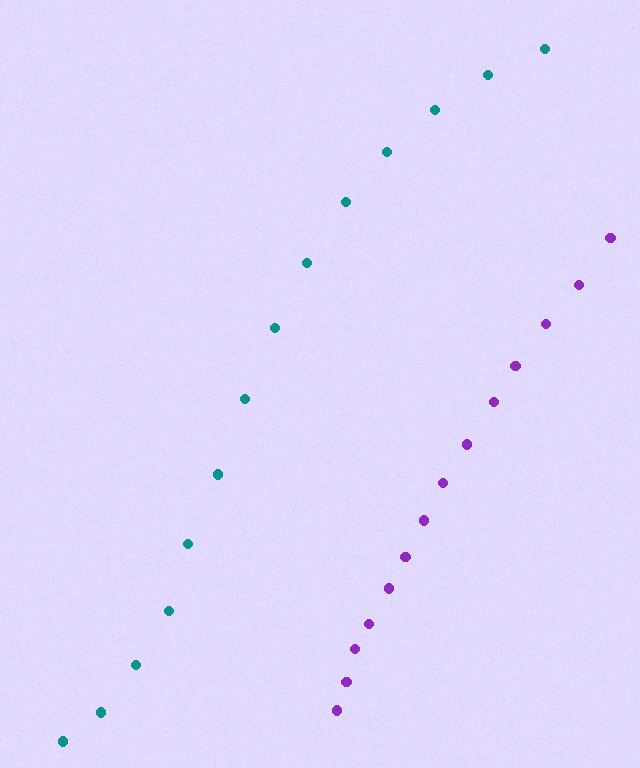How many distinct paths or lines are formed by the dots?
There are 2 distinct paths.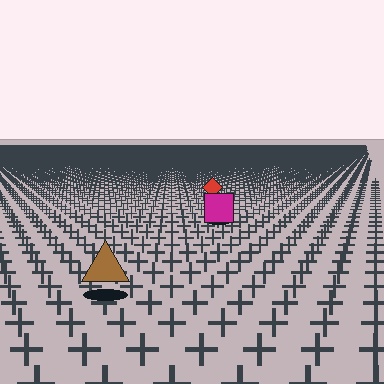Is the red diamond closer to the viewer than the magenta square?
No. The magenta square is closer — you can tell from the texture gradient: the ground texture is coarser near it.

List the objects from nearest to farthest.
From nearest to farthest: the brown triangle, the magenta square, the red diamond.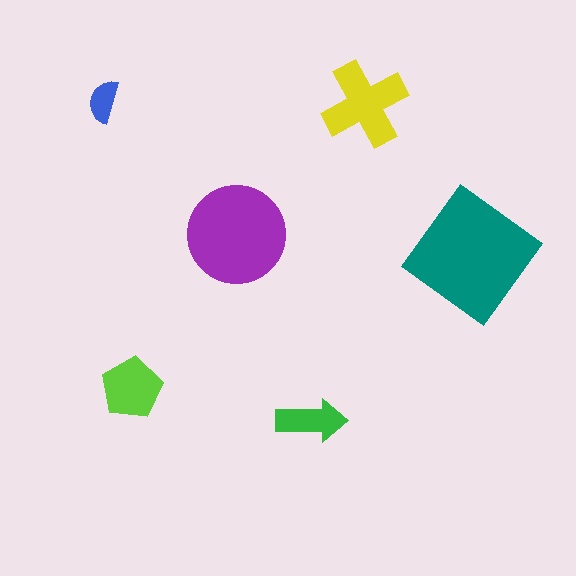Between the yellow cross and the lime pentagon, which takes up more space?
The yellow cross.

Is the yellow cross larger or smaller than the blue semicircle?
Larger.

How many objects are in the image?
There are 6 objects in the image.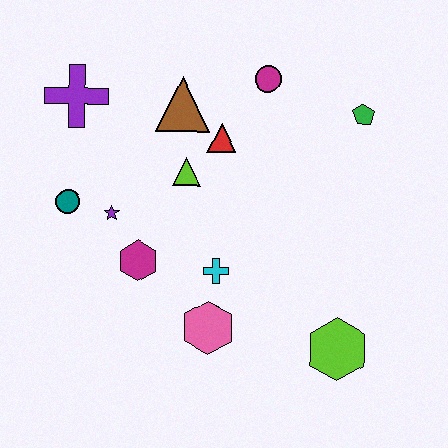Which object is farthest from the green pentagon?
The teal circle is farthest from the green pentagon.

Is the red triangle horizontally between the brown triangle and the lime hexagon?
Yes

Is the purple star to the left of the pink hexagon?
Yes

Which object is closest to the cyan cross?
The pink hexagon is closest to the cyan cross.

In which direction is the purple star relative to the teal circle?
The purple star is to the right of the teal circle.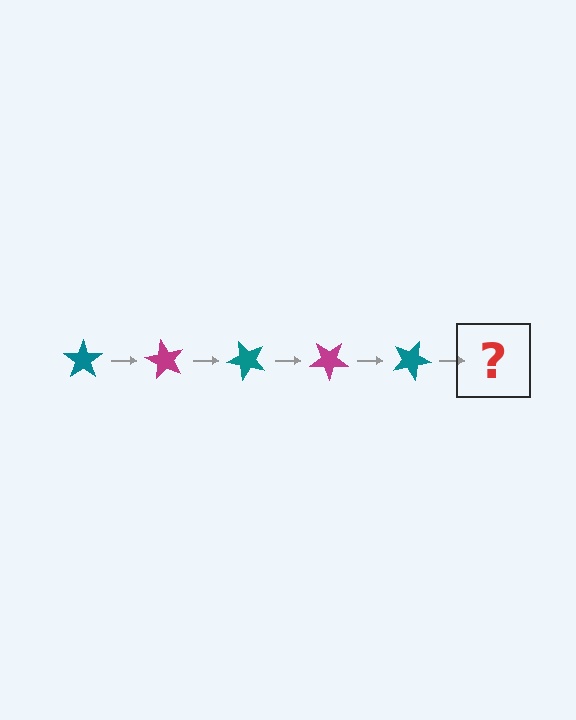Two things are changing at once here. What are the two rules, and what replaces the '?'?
The two rules are that it rotates 60 degrees each step and the color cycles through teal and magenta. The '?' should be a magenta star, rotated 300 degrees from the start.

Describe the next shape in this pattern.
It should be a magenta star, rotated 300 degrees from the start.